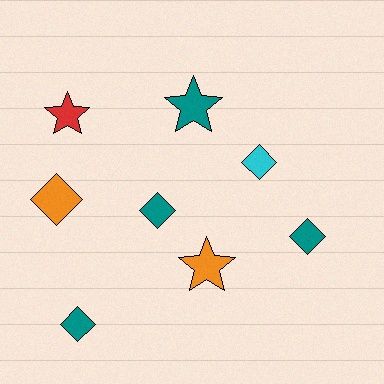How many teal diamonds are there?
There are 3 teal diamonds.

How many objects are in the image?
There are 8 objects.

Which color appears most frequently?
Teal, with 4 objects.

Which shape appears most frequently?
Diamond, with 5 objects.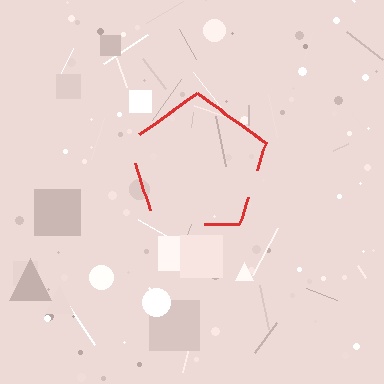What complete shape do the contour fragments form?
The contour fragments form a pentagon.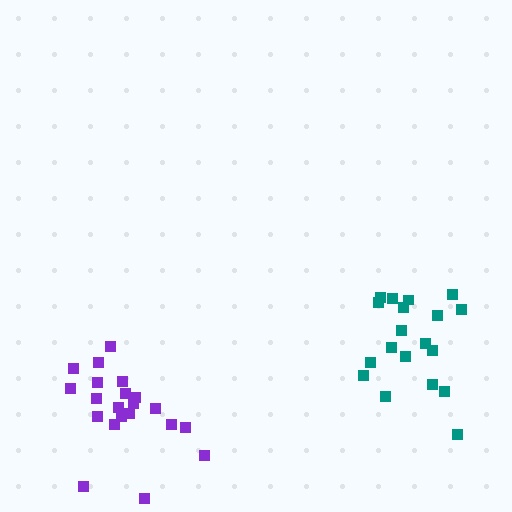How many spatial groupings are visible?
There are 2 spatial groupings.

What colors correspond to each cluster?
The clusters are colored: teal, purple.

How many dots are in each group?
Group 1: 19 dots, Group 2: 21 dots (40 total).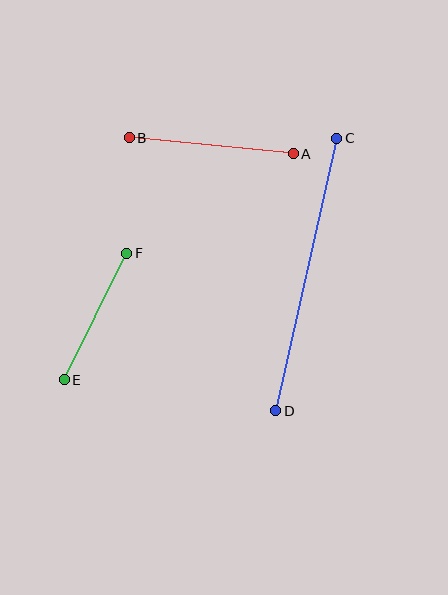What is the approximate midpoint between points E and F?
The midpoint is at approximately (96, 316) pixels.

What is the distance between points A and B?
The distance is approximately 165 pixels.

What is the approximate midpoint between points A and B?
The midpoint is at approximately (211, 146) pixels.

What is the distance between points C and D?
The distance is approximately 279 pixels.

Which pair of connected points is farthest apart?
Points C and D are farthest apart.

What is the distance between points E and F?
The distance is approximately 141 pixels.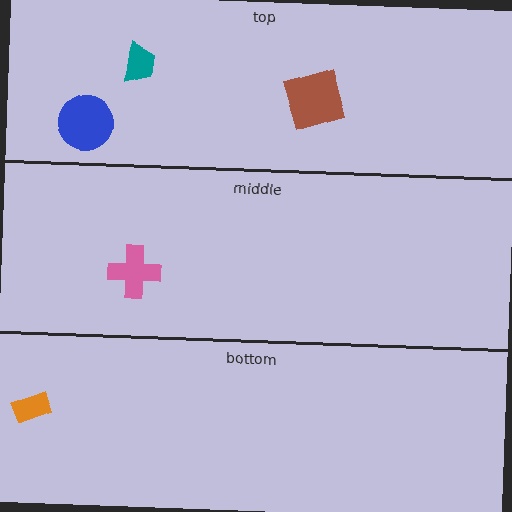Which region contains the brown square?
The top region.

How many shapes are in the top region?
3.